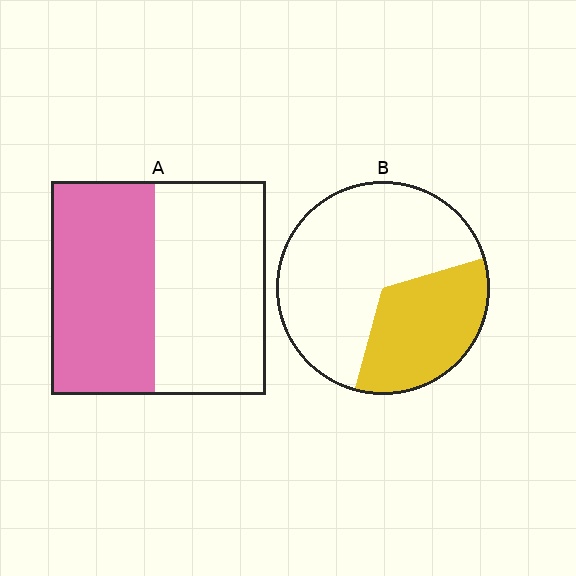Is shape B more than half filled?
No.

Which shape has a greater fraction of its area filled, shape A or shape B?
Shape A.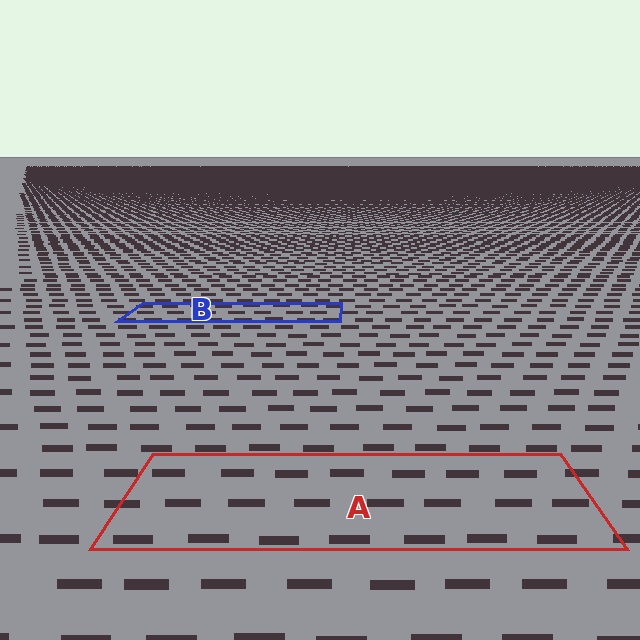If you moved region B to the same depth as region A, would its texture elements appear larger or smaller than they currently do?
They would appear larger. At a closer depth, the same texture elements are projected at a bigger on-screen size.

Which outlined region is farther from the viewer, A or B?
Region B is farther from the viewer — the texture elements inside it appear smaller and more densely packed.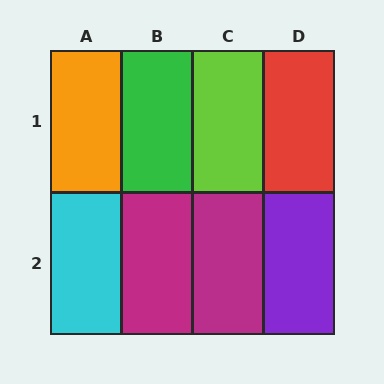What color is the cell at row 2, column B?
Magenta.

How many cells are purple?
1 cell is purple.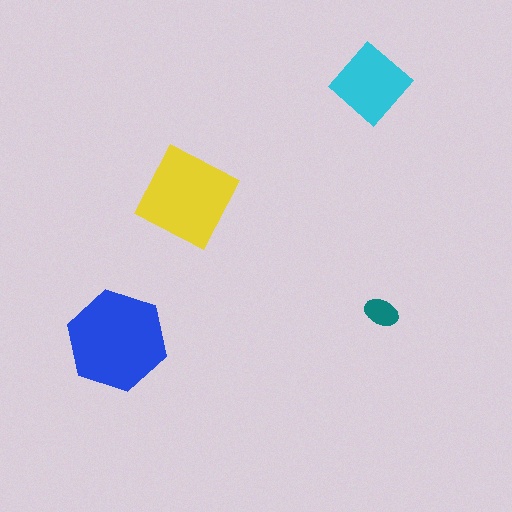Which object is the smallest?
The teal ellipse.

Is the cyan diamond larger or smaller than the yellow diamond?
Smaller.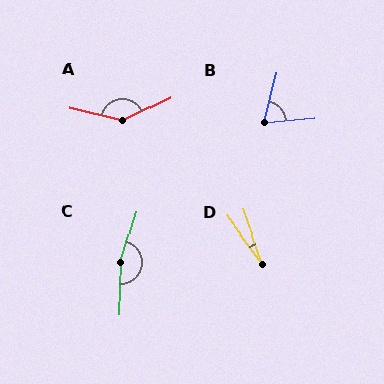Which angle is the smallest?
D, at approximately 18 degrees.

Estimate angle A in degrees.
Approximately 141 degrees.